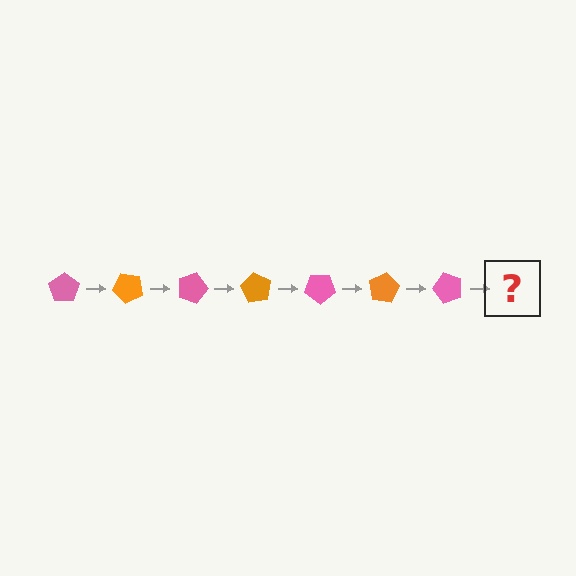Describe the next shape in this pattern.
It should be an orange pentagon, rotated 315 degrees from the start.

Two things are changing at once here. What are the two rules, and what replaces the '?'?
The two rules are that it rotates 45 degrees each step and the color cycles through pink and orange. The '?' should be an orange pentagon, rotated 315 degrees from the start.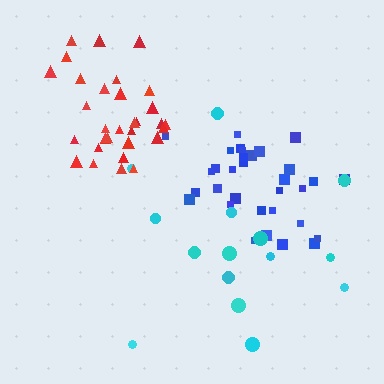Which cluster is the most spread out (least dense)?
Cyan.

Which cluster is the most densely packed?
Red.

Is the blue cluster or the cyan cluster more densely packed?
Blue.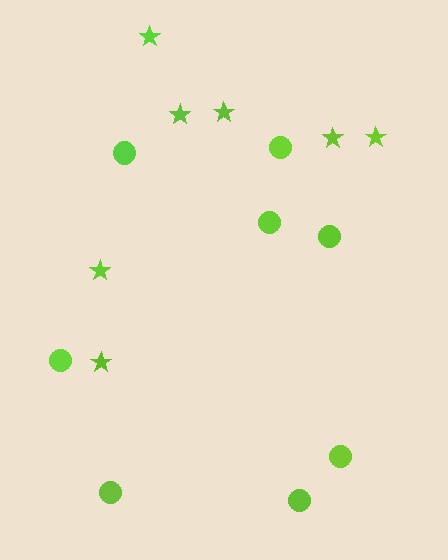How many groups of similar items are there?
There are 2 groups: one group of circles (8) and one group of stars (7).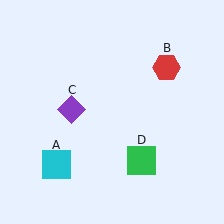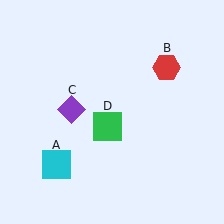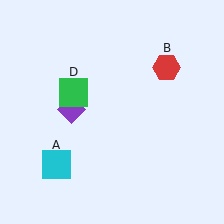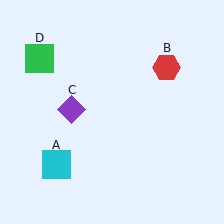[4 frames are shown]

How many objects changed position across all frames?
1 object changed position: green square (object D).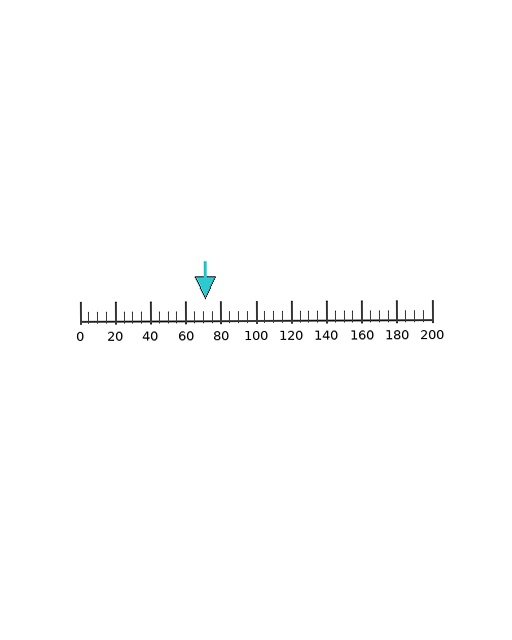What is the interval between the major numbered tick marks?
The major tick marks are spaced 20 units apart.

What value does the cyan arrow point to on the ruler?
The cyan arrow points to approximately 71.